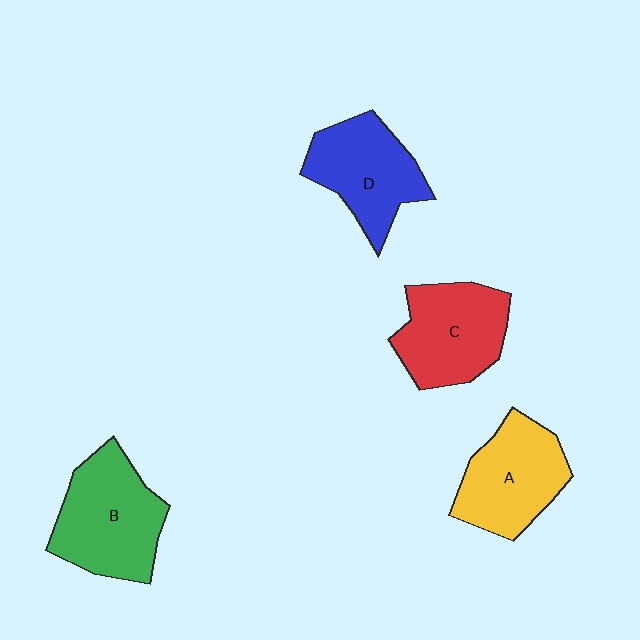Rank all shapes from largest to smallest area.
From largest to smallest: B (green), C (red), A (yellow), D (blue).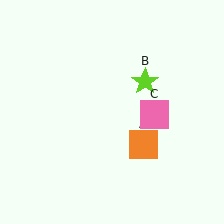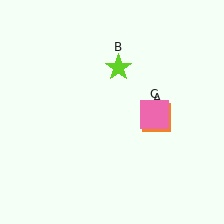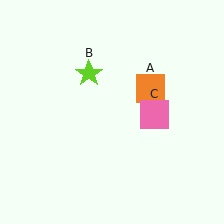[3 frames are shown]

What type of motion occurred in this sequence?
The orange square (object A), lime star (object B) rotated counterclockwise around the center of the scene.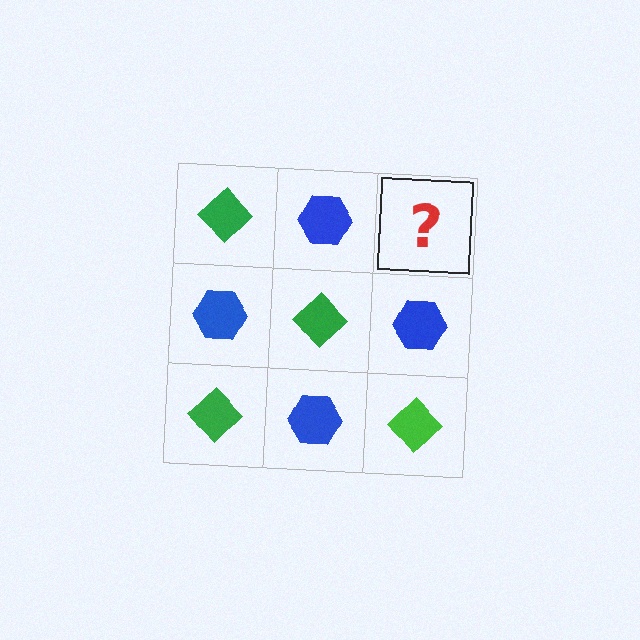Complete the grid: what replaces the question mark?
The question mark should be replaced with a green diamond.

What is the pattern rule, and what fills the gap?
The rule is that it alternates green diamond and blue hexagon in a checkerboard pattern. The gap should be filled with a green diamond.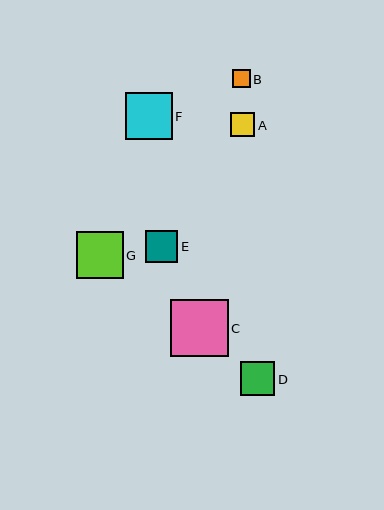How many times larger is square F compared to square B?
Square F is approximately 2.6 times the size of square B.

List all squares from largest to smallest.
From largest to smallest: C, G, F, D, E, A, B.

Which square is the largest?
Square C is the largest with a size of approximately 57 pixels.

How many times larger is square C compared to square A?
Square C is approximately 2.4 times the size of square A.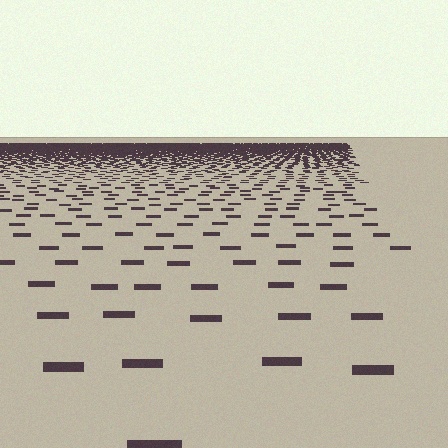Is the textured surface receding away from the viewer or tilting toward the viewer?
The surface is receding away from the viewer. Texture elements get smaller and denser toward the top.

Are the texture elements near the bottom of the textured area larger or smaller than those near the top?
Larger. Near the bottom, elements are closer to the viewer and appear at a bigger on-screen size.